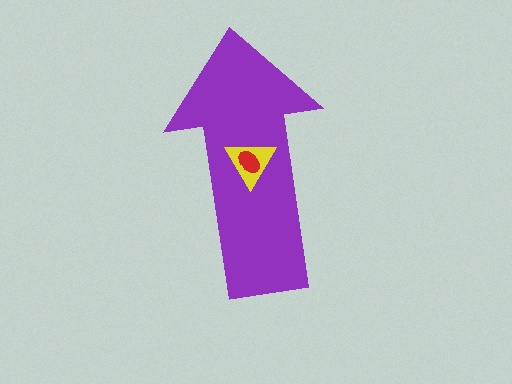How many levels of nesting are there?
3.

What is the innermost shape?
The red ellipse.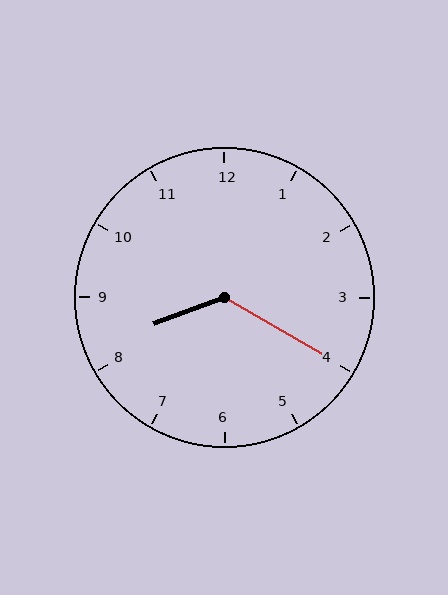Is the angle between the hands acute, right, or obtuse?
It is obtuse.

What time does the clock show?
8:20.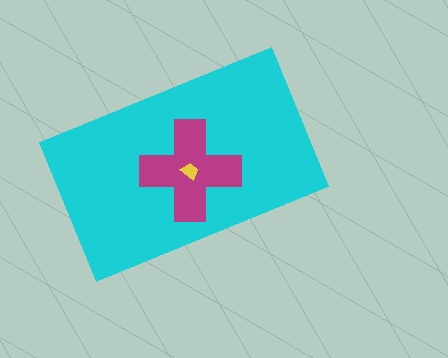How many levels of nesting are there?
3.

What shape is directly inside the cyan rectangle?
The magenta cross.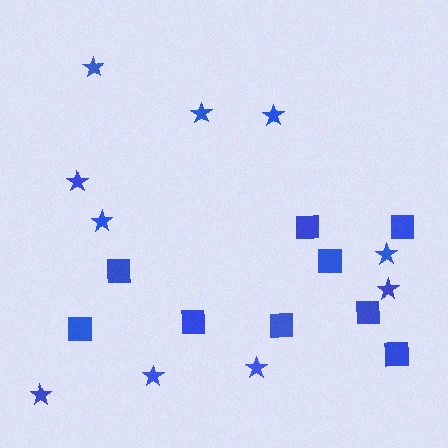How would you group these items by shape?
There are 2 groups: one group of squares (9) and one group of stars (10).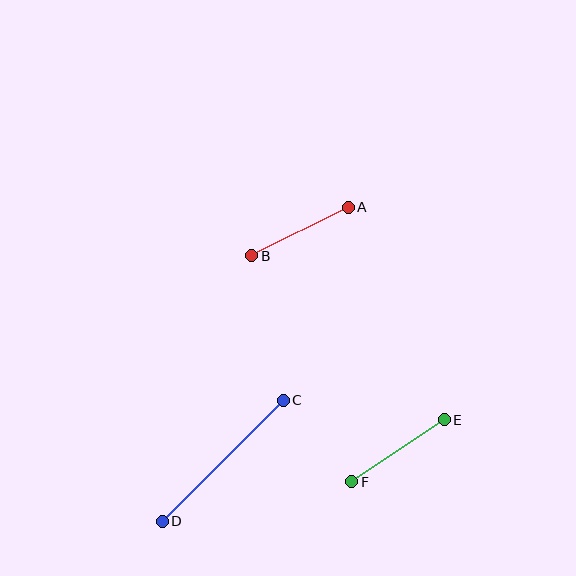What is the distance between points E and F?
The distance is approximately 112 pixels.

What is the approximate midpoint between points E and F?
The midpoint is at approximately (398, 451) pixels.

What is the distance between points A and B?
The distance is approximately 108 pixels.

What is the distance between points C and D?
The distance is approximately 171 pixels.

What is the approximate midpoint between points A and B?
The midpoint is at approximately (300, 232) pixels.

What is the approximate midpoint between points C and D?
The midpoint is at approximately (223, 461) pixels.